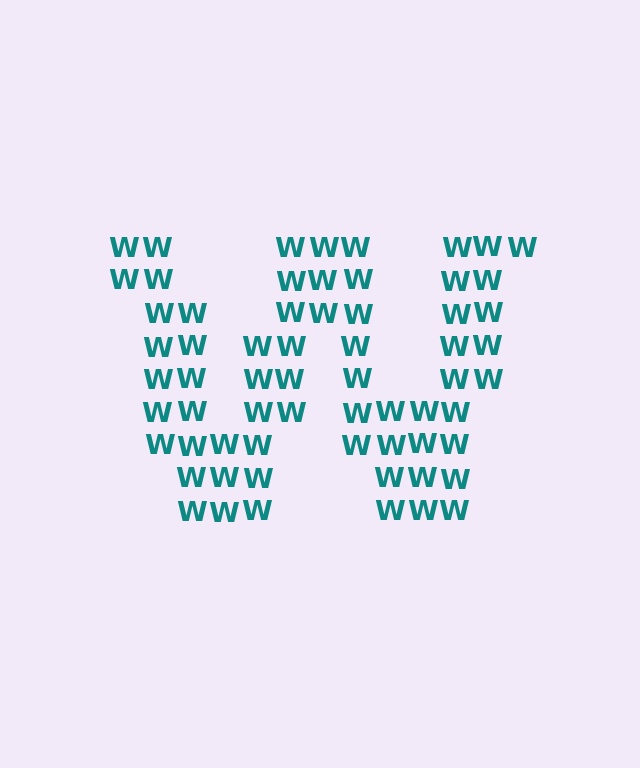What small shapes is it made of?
It is made of small letter W's.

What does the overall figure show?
The overall figure shows the letter W.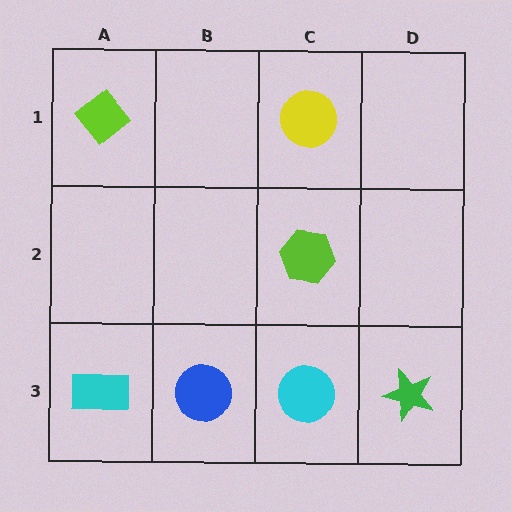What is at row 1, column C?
A yellow circle.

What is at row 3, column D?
A green star.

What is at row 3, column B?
A blue circle.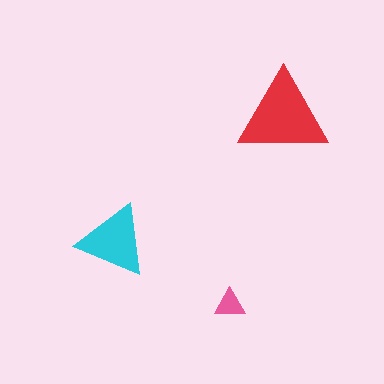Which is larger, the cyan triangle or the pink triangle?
The cyan one.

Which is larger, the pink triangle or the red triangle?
The red one.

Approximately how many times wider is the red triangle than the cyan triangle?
About 1.5 times wider.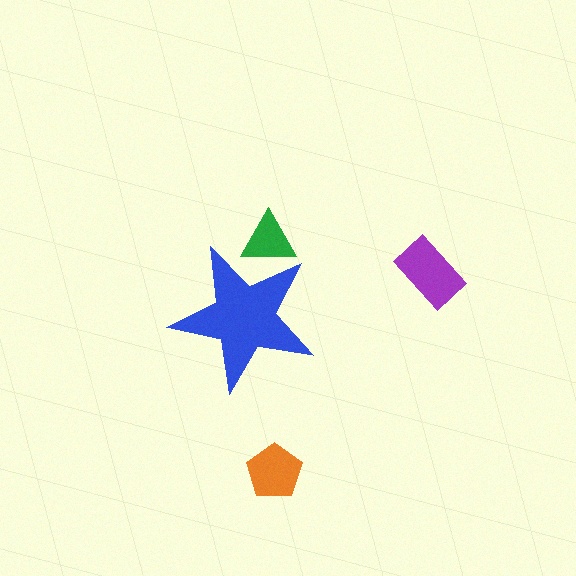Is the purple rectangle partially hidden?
No, the purple rectangle is fully visible.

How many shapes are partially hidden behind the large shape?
1 shape is partially hidden.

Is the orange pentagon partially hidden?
No, the orange pentagon is fully visible.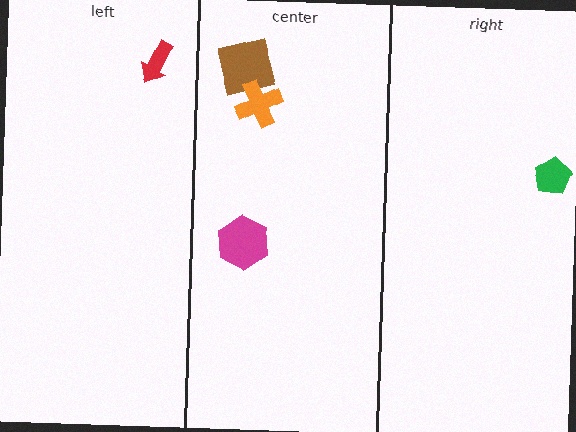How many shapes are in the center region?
3.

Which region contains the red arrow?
The left region.